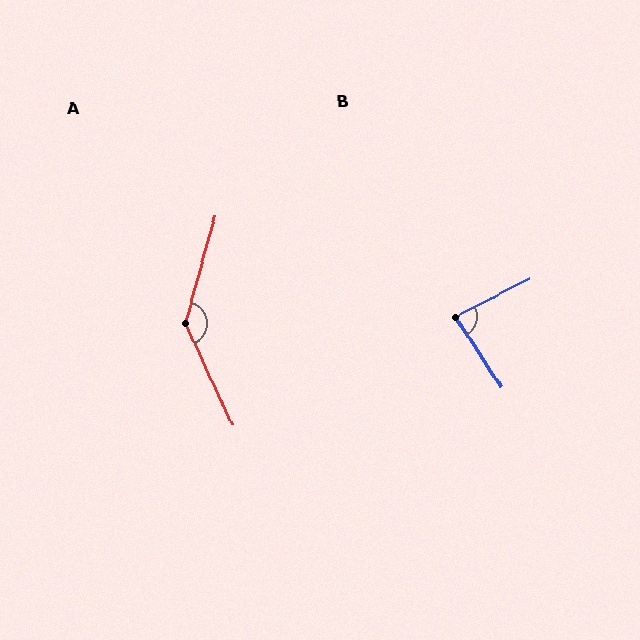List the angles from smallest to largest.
B (84°), A (140°).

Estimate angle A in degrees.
Approximately 140 degrees.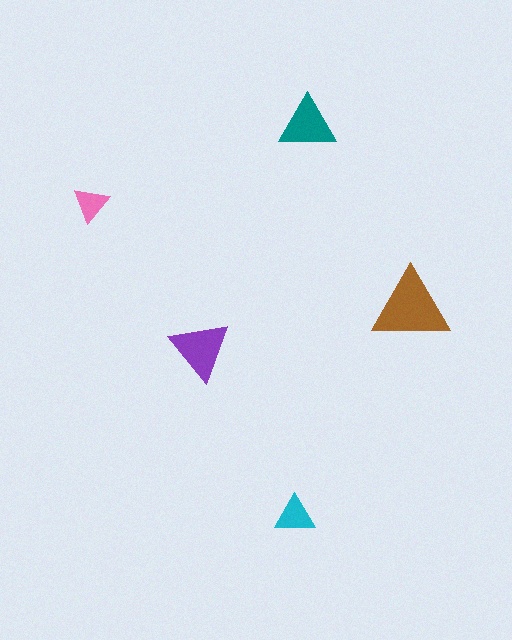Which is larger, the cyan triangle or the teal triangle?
The teal one.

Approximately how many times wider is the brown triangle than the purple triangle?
About 1.5 times wider.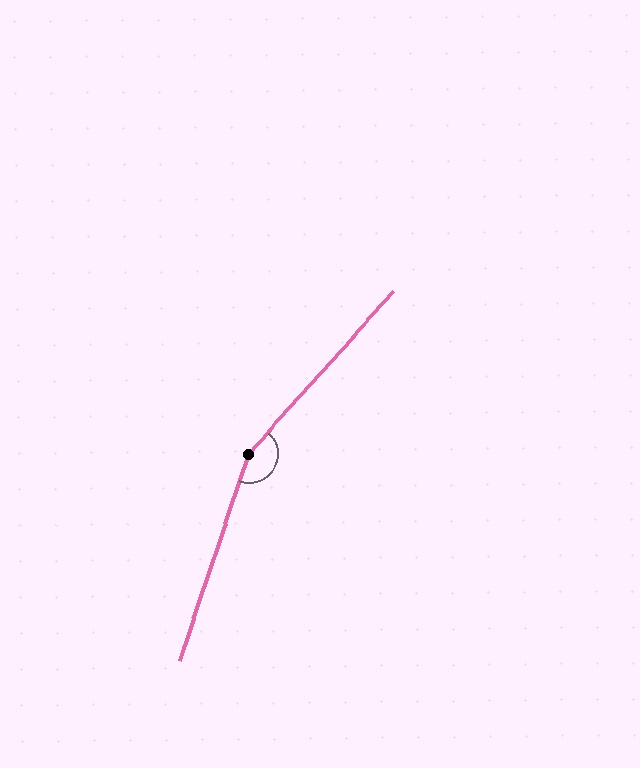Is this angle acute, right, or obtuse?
It is obtuse.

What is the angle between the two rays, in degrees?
Approximately 157 degrees.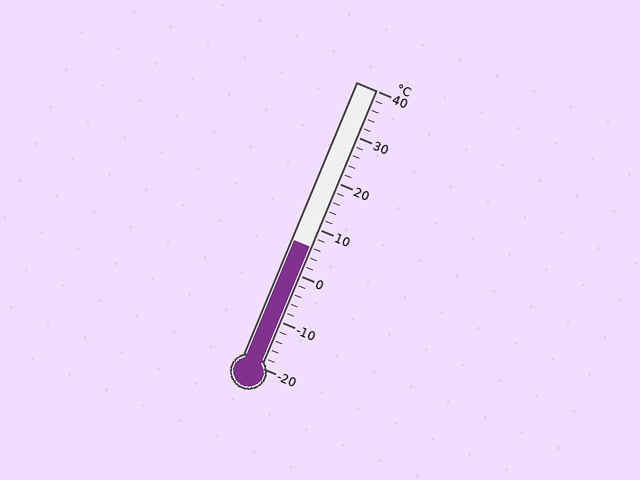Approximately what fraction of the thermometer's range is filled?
The thermometer is filled to approximately 45% of its range.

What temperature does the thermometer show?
The thermometer shows approximately 6°C.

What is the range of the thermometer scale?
The thermometer scale ranges from -20°C to 40°C.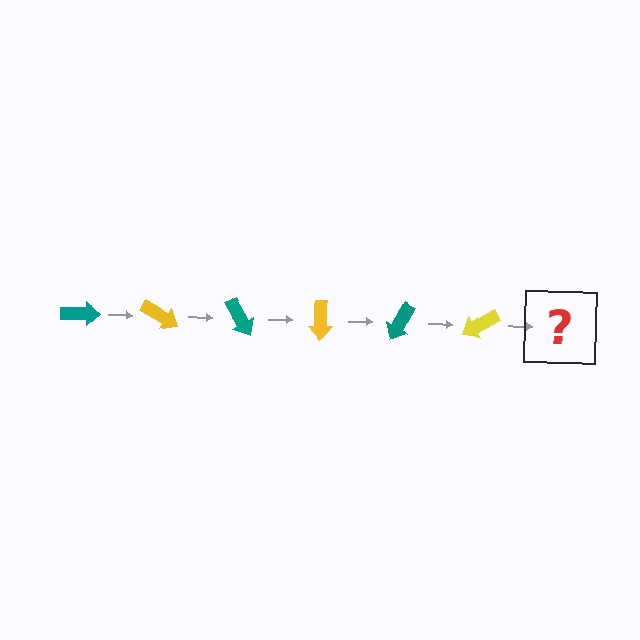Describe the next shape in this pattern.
It should be a teal arrow, rotated 180 degrees from the start.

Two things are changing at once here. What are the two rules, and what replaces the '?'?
The two rules are that it rotates 30 degrees each step and the color cycles through teal and yellow. The '?' should be a teal arrow, rotated 180 degrees from the start.